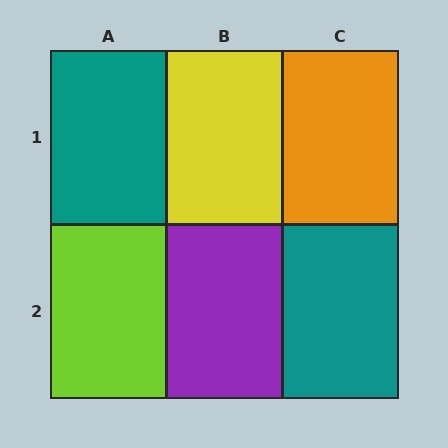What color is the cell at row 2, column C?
Teal.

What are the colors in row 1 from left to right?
Teal, yellow, orange.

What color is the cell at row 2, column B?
Purple.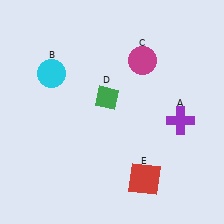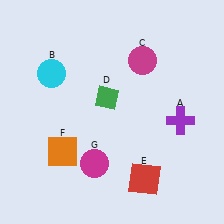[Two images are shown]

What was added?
An orange square (F), a magenta circle (G) were added in Image 2.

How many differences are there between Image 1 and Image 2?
There are 2 differences between the two images.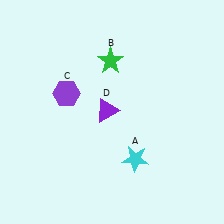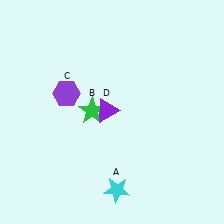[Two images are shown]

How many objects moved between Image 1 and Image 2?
2 objects moved between the two images.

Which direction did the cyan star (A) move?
The cyan star (A) moved down.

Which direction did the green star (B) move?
The green star (B) moved down.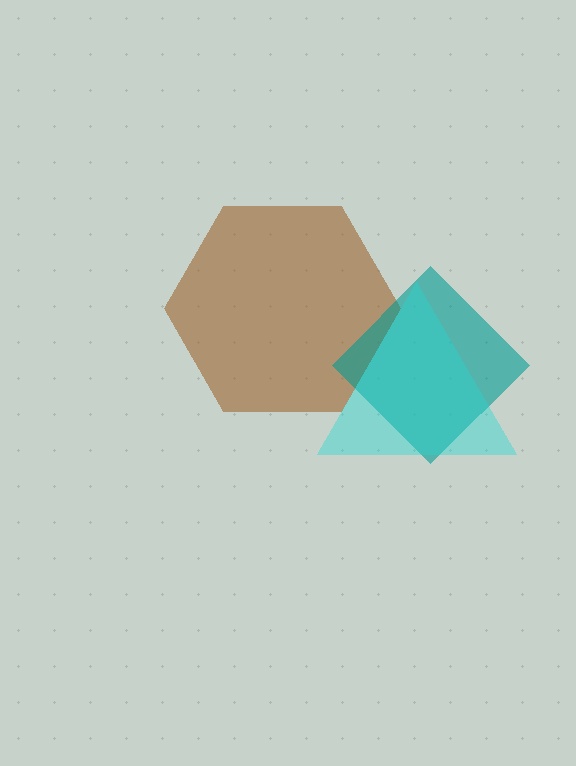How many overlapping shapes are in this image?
There are 3 overlapping shapes in the image.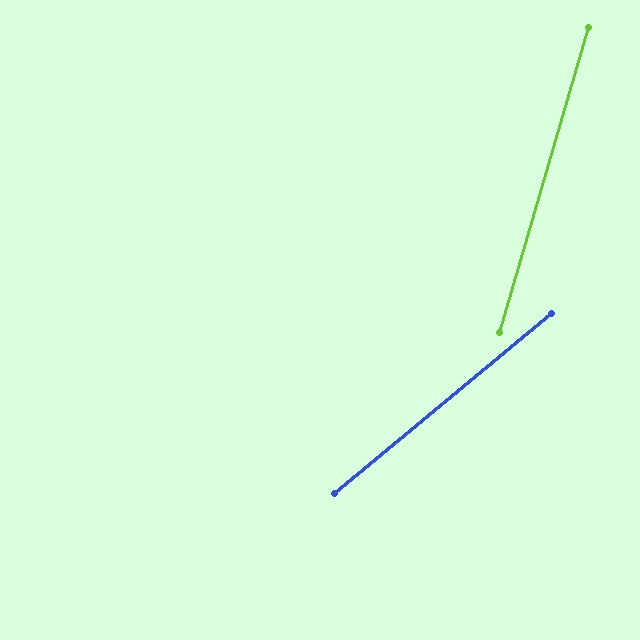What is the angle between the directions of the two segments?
Approximately 34 degrees.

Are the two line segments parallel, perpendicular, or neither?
Neither parallel nor perpendicular — they differ by about 34°.